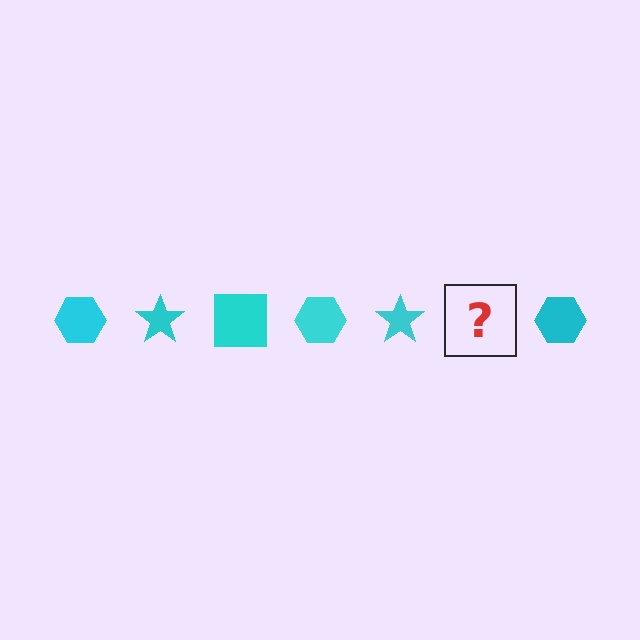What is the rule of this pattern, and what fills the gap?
The rule is that the pattern cycles through hexagon, star, square shapes in cyan. The gap should be filled with a cyan square.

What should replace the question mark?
The question mark should be replaced with a cyan square.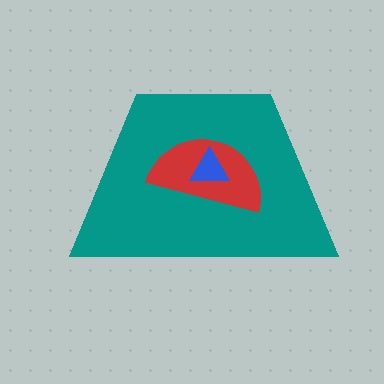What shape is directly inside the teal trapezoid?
The red semicircle.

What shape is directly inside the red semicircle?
The blue triangle.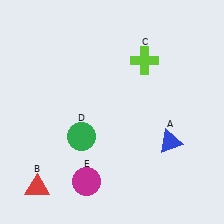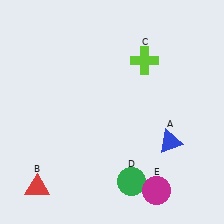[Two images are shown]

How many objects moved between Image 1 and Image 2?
2 objects moved between the two images.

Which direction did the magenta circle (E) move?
The magenta circle (E) moved right.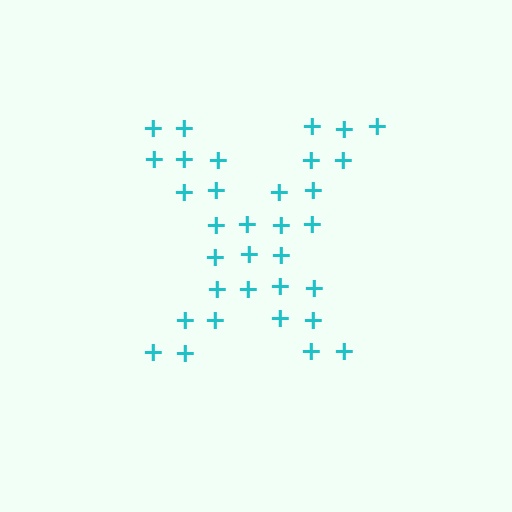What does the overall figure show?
The overall figure shows the letter X.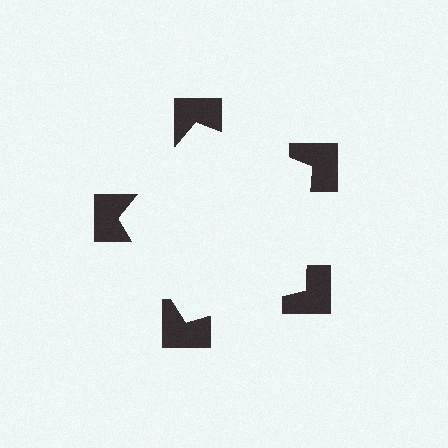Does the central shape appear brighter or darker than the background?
It typically appears slightly brighter than the background, even though no actual brightness change is drawn.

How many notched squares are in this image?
There are 5 — one at each vertex of the illusory pentagon.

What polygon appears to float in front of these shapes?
An illusory pentagon — its edges are inferred from the aligned wedge cuts in the notched squares, not physically drawn.